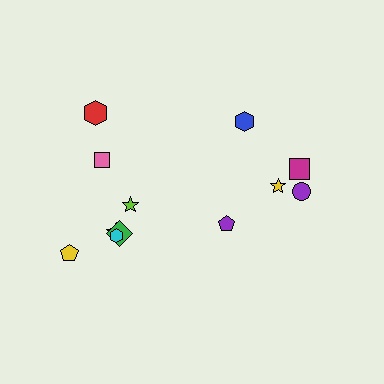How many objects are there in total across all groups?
There are 12 objects.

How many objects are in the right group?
There are 5 objects.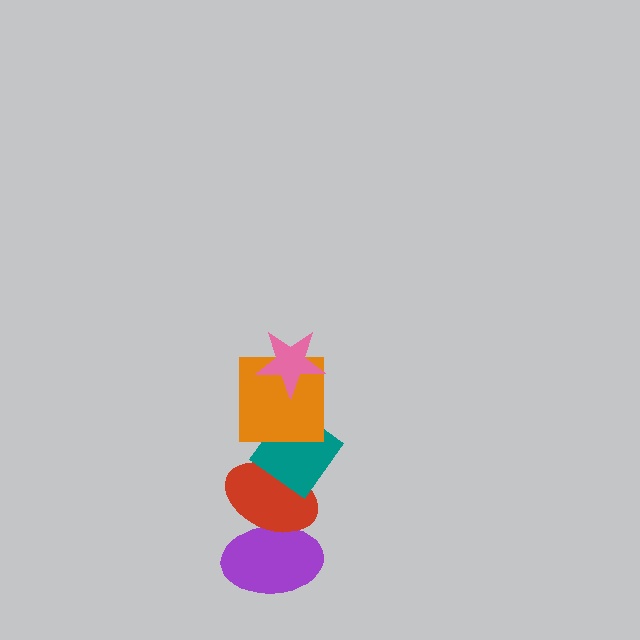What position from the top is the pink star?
The pink star is 1st from the top.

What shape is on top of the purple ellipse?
The red ellipse is on top of the purple ellipse.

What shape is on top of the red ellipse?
The teal diamond is on top of the red ellipse.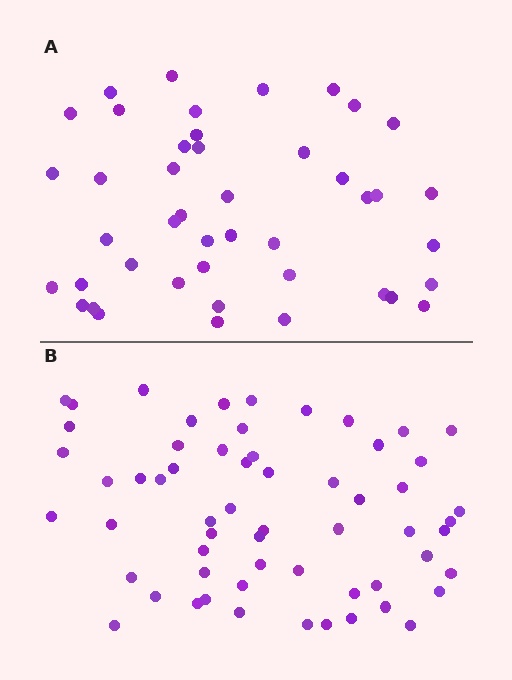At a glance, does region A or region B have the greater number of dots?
Region B (the bottom region) has more dots.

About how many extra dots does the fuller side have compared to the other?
Region B has approximately 15 more dots than region A.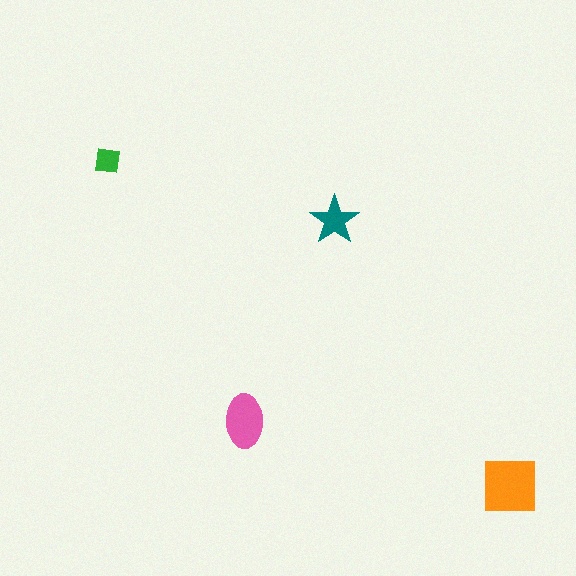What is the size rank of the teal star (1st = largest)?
3rd.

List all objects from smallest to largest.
The green square, the teal star, the pink ellipse, the orange square.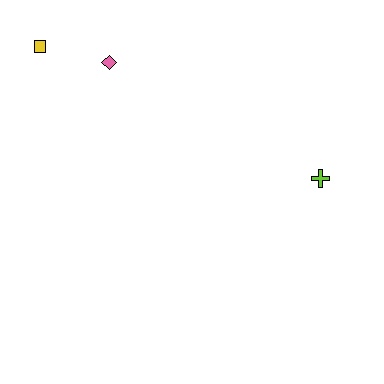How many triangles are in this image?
There are no triangles.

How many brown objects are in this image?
There are no brown objects.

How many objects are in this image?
There are 3 objects.